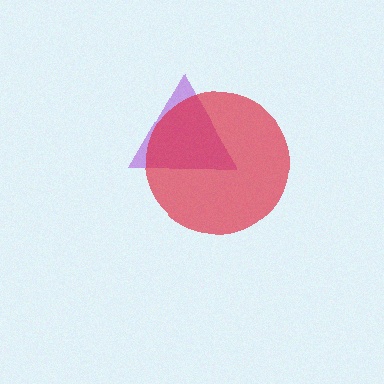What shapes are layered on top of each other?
The layered shapes are: a purple triangle, a red circle.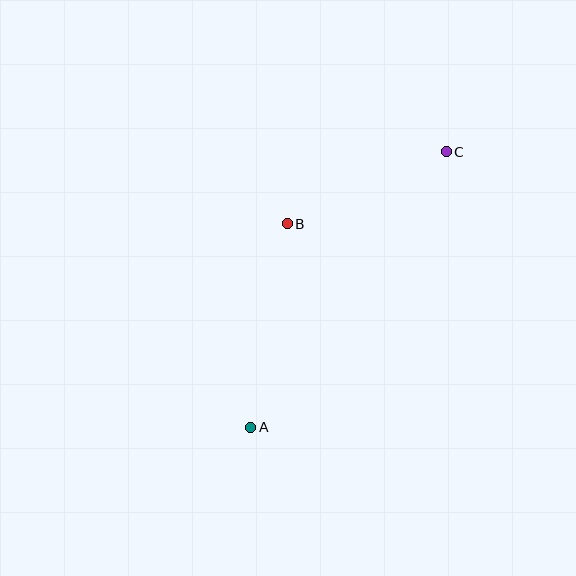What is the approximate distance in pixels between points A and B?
The distance between A and B is approximately 207 pixels.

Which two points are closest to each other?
Points B and C are closest to each other.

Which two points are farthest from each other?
Points A and C are farthest from each other.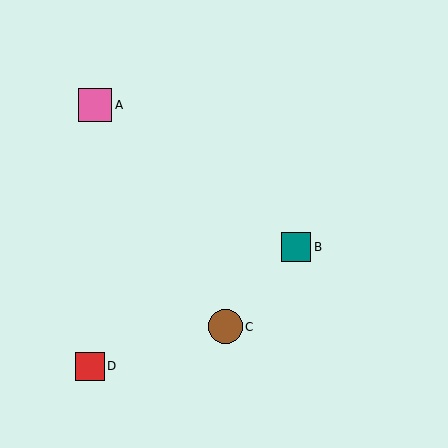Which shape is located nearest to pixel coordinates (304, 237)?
The teal square (labeled B) at (296, 247) is nearest to that location.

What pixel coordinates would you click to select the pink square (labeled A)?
Click at (95, 105) to select the pink square A.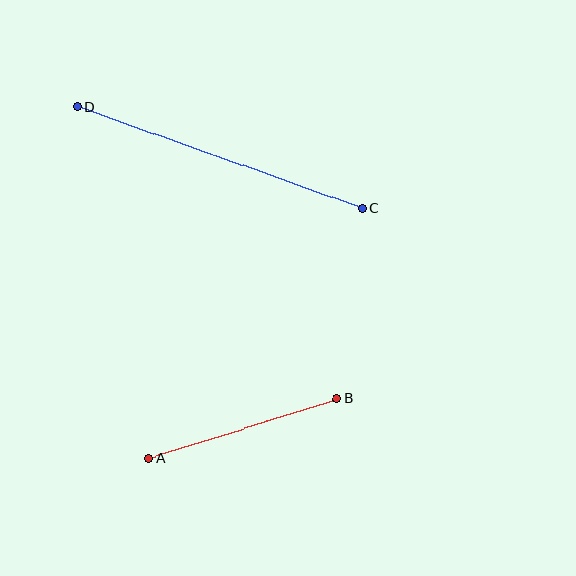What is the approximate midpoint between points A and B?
The midpoint is at approximately (243, 428) pixels.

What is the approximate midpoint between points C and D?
The midpoint is at approximately (220, 158) pixels.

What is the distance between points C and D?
The distance is approximately 303 pixels.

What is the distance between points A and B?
The distance is approximately 198 pixels.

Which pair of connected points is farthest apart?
Points C and D are farthest apart.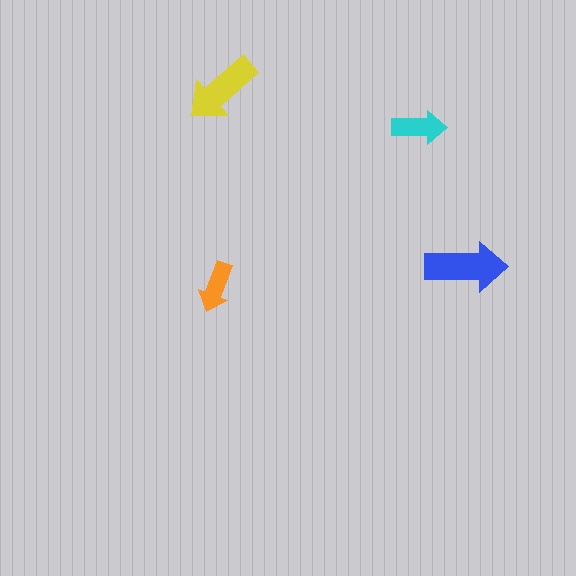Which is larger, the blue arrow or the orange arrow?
The blue one.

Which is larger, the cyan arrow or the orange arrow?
The cyan one.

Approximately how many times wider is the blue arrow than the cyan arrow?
About 1.5 times wider.